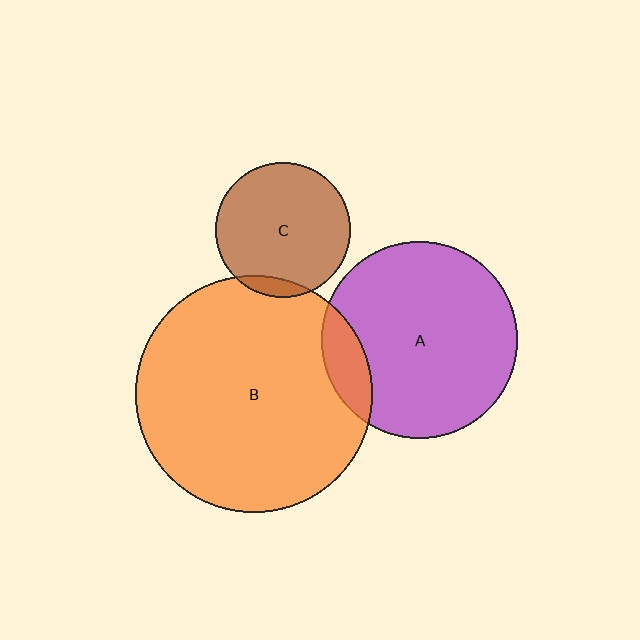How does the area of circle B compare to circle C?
Approximately 3.1 times.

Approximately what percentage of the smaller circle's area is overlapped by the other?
Approximately 10%.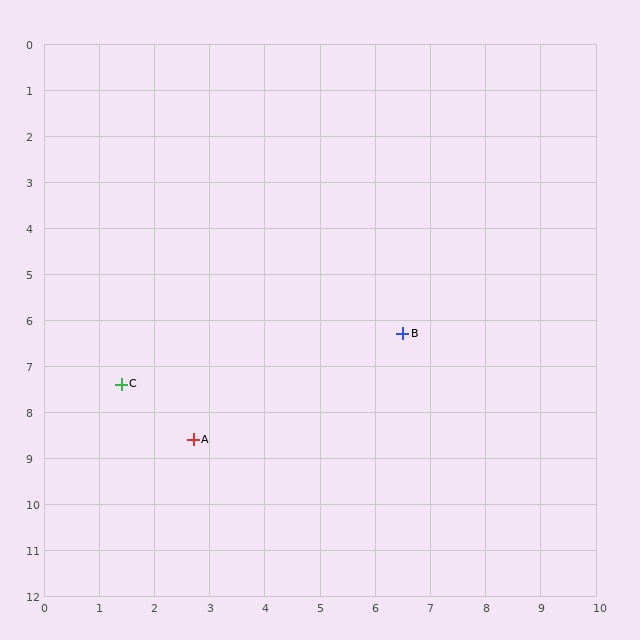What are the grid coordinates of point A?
Point A is at approximately (2.7, 8.6).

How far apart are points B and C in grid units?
Points B and C are about 5.2 grid units apart.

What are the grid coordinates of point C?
Point C is at approximately (1.4, 7.4).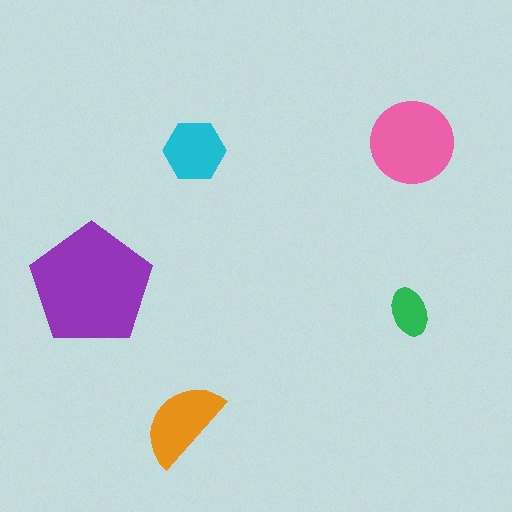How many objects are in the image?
There are 5 objects in the image.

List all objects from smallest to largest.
The green ellipse, the cyan hexagon, the orange semicircle, the pink circle, the purple pentagon.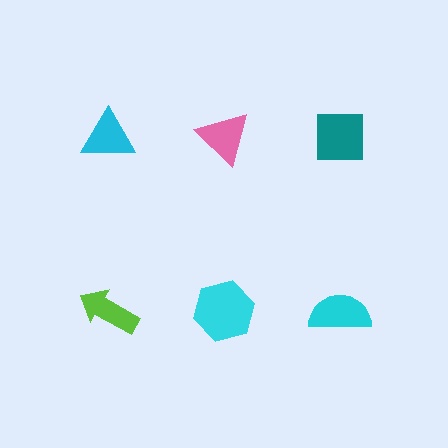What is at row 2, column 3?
A cyan semicircle.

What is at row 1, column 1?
A cyan triangle.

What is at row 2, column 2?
A cyan hexagon.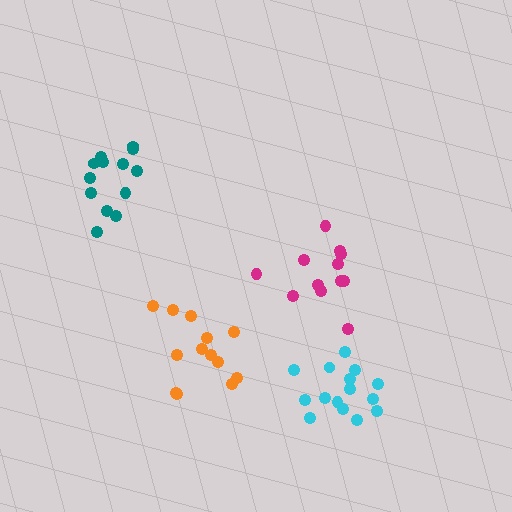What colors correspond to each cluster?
The clusters are colored: cyan, teal, magenta, orange.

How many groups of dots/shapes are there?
There are 4 groups.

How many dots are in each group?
Group 1: 15 dots, Group 2: 13 dots, Group 3: 12 dots, Group 4: 13 dots (53 total).